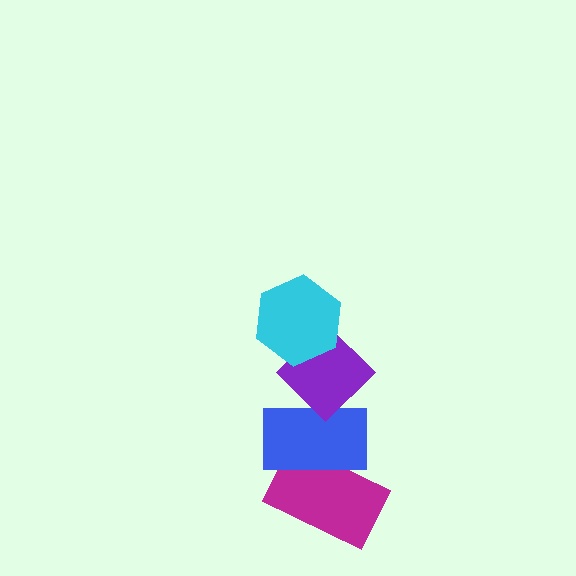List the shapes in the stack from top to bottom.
From top to bottom: the cyan hexagon, the purple diamond, the blue rectangle, the magenta rectangle.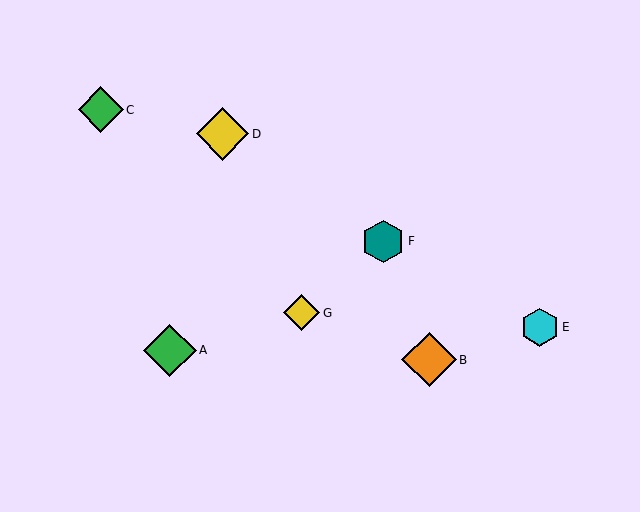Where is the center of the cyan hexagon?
The center of the cyan hexagon is at (540, 327).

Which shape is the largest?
The orange diamond (labeled B) is the largest.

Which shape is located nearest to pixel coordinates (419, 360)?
The orange diamond (labeled B) at (429, 360) is nearest to that location.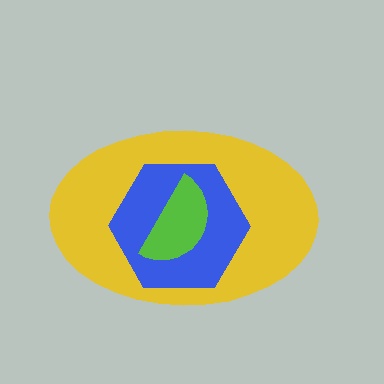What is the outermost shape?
The yellow ellipse.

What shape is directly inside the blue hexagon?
The lime semicircle.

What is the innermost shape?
The lime semicircle.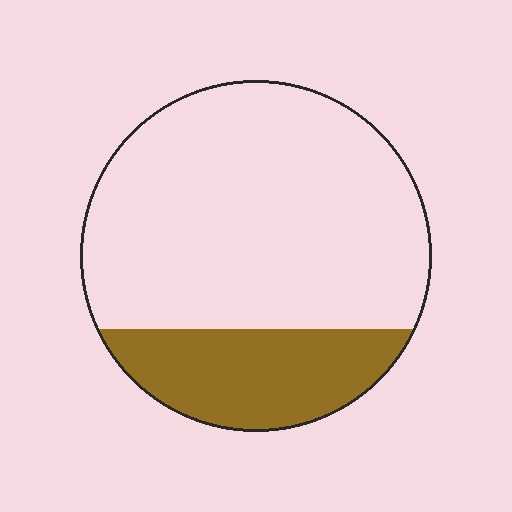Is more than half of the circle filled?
No.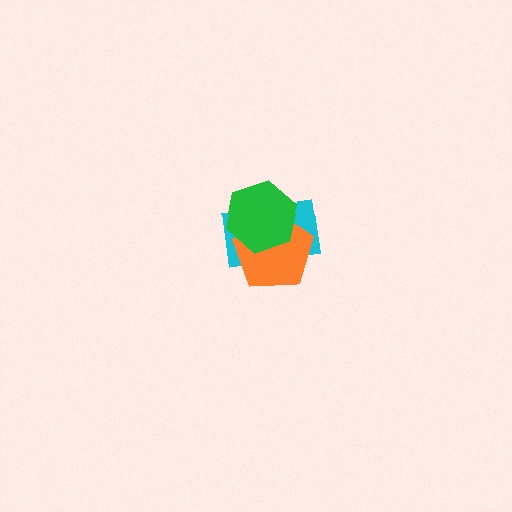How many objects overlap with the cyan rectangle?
2 objects overlap with the cyan rectangle.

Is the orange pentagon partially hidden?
Yes, it is partially covered by another shape.